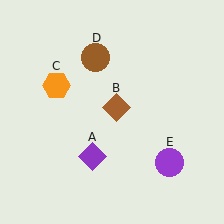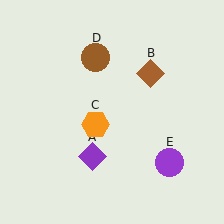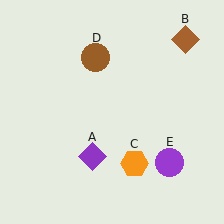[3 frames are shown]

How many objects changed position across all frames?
2 objects changed position: brown diamond (object B), orange hexagon (object C).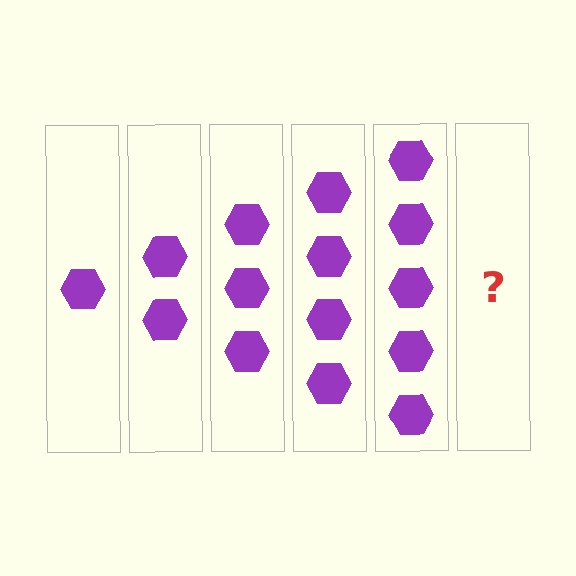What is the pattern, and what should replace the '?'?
The pattern is that each step adds one more hexagon. The '?' should be 6 hexagons.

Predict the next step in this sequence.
The next step is 6 hexagons.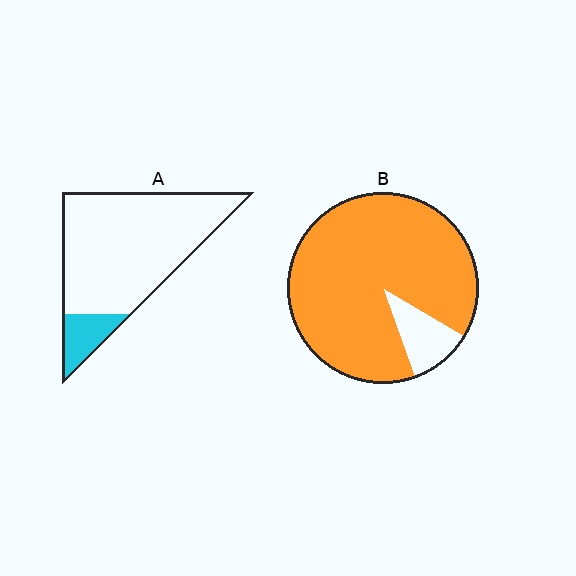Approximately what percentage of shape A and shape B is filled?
A is approximately 15% and B is approximately 90%.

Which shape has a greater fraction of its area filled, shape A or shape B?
Shape B.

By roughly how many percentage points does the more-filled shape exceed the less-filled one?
By roughly 75 percentage points (B over A).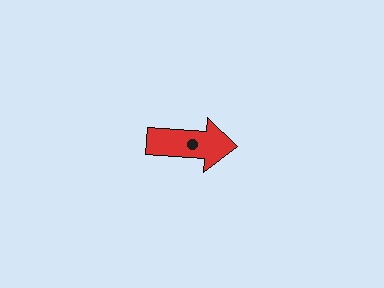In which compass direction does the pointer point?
East.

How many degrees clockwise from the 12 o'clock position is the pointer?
Approximately 94 degrees.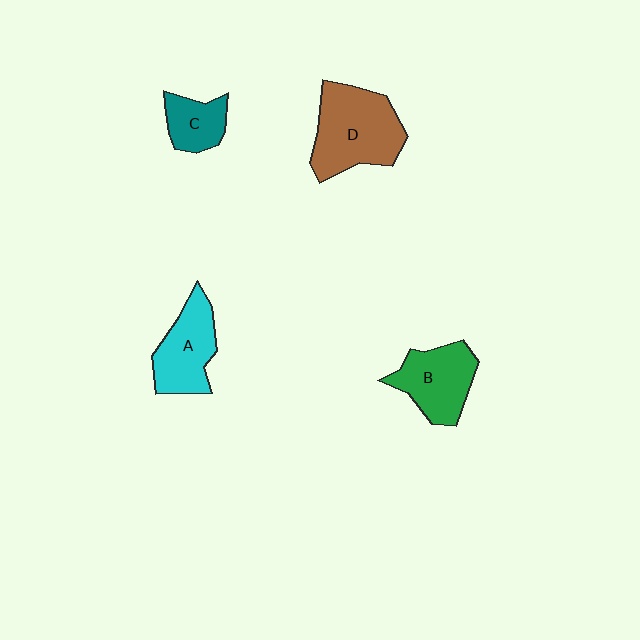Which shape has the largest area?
Shape D (brown).